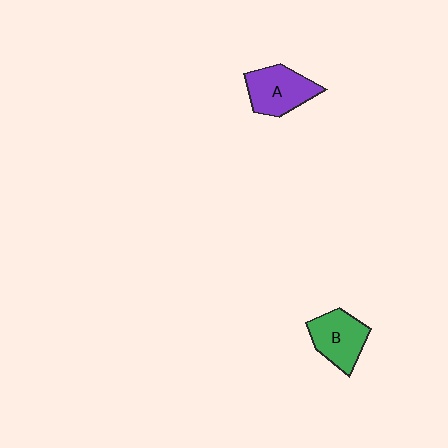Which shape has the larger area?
Shape A (purple).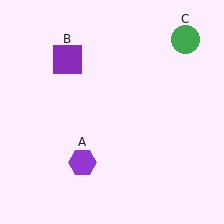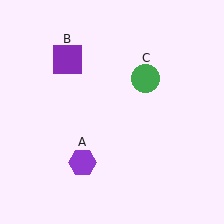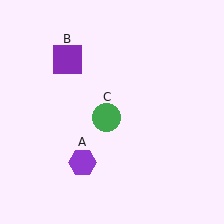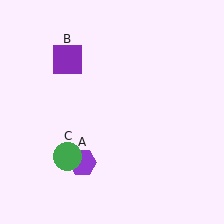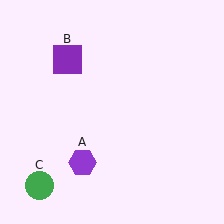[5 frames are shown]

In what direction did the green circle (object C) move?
The green circle (object C) moved down and to the left.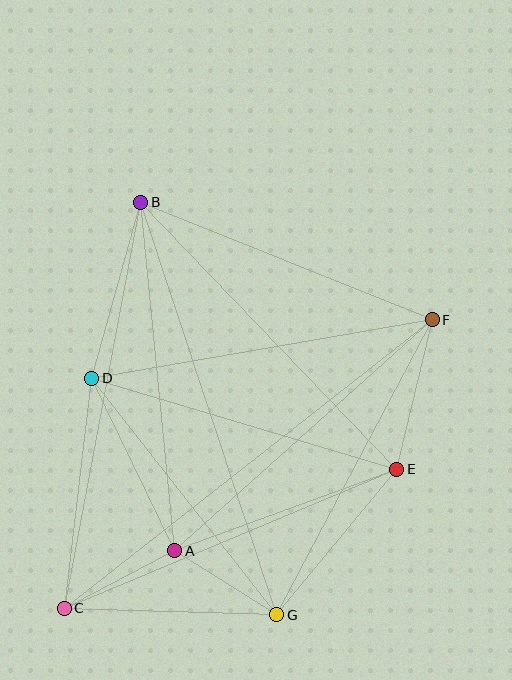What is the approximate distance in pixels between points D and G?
The distance between D and G is approximately 300 pixels.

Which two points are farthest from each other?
Points C and F are farthest from each other.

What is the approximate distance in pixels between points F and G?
The distance between F and G is approximately 333 pixels.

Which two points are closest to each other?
Points A and G are closest to each other.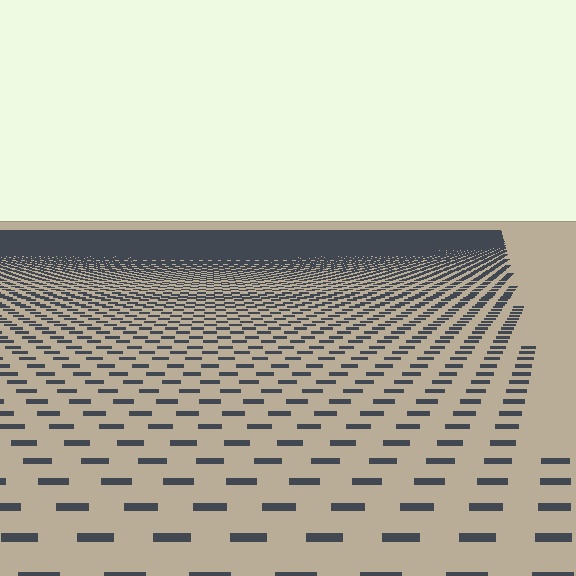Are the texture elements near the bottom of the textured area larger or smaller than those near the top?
Larger. Near the bottom, elements are closer to the viewer and appear at a bigger on-screen size.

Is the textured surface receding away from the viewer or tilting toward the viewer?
The surface is receding away from the viewer. Texture elements get smaller and denser toward the top.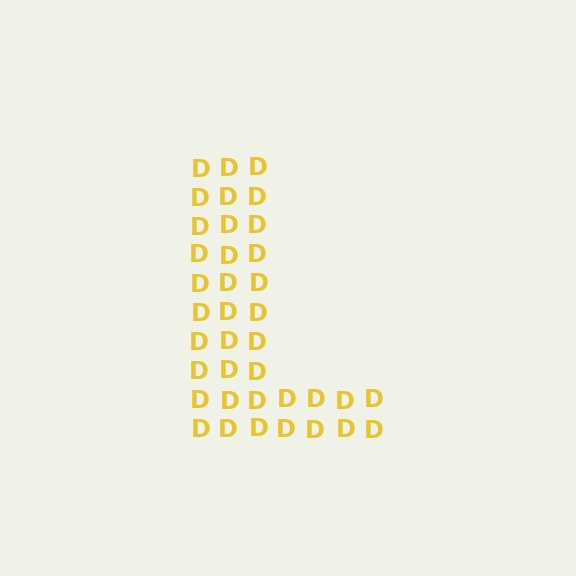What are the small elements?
The small elements are letter D's.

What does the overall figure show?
The overall figure shows the letter L.